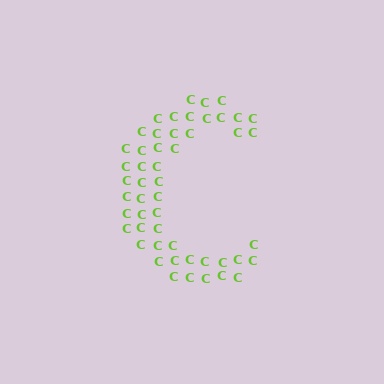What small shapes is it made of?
It is made of small letter C's.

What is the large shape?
The large shape is the letter C.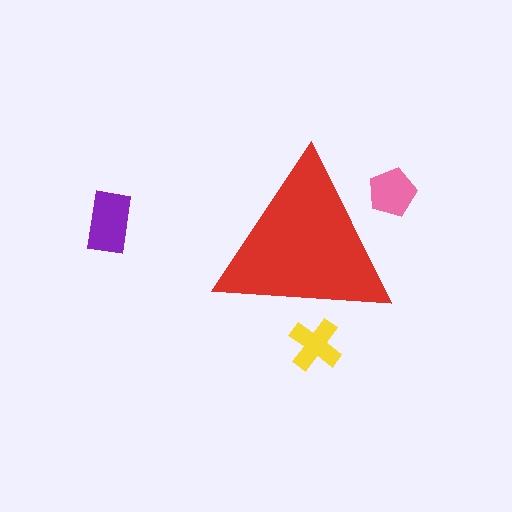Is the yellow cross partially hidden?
Yes, the yellow cross is partially hidden behind the red triangle.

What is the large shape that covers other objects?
A red triangle.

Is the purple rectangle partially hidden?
No, the purple rectangle is fully visible.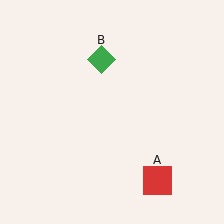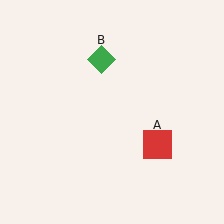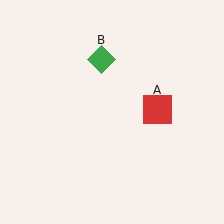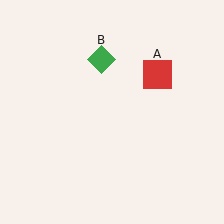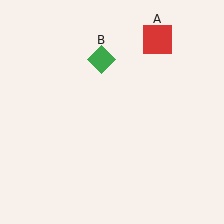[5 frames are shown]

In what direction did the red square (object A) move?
The red square (object A) moved up.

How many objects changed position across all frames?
1 object changed position: red square (object A).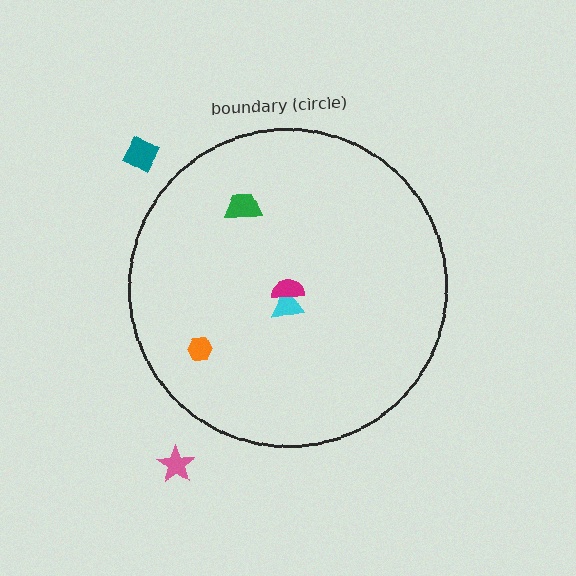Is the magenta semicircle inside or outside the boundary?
Inside.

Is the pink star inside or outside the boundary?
Outside.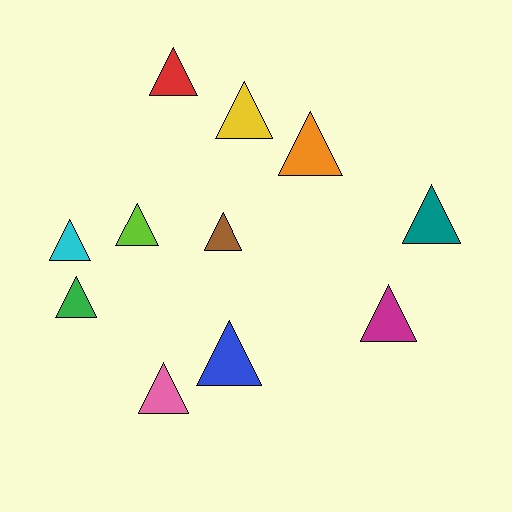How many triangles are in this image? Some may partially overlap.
There are 11 triangles.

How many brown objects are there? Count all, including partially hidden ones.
There is 1 brown object.